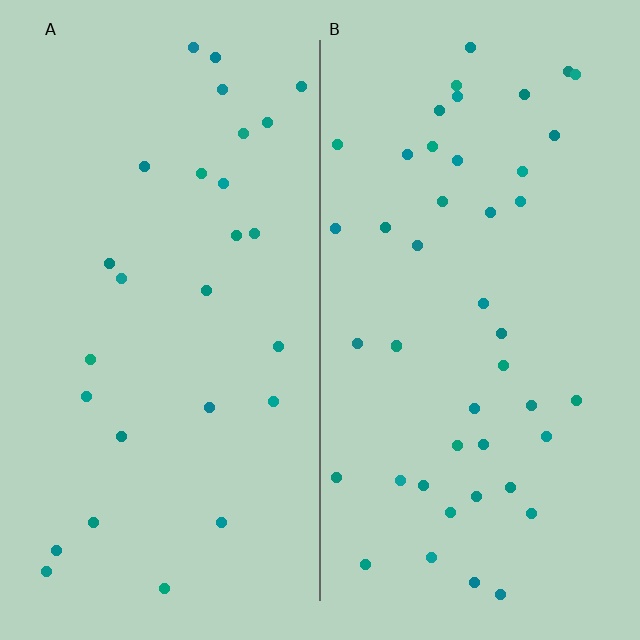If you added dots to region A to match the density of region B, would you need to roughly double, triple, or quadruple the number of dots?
Approximately double.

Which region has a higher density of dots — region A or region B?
B (the right).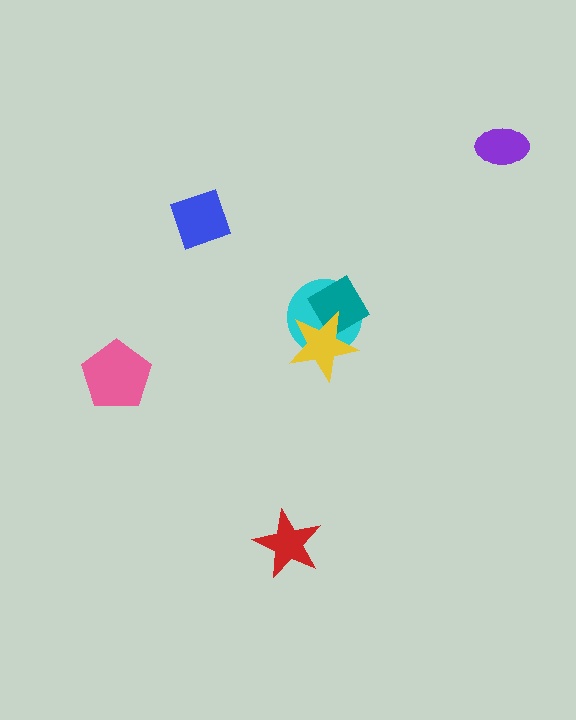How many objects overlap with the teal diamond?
2 objects overlap with the teal diamond.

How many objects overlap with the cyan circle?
2 objects overlap with the cyan circle.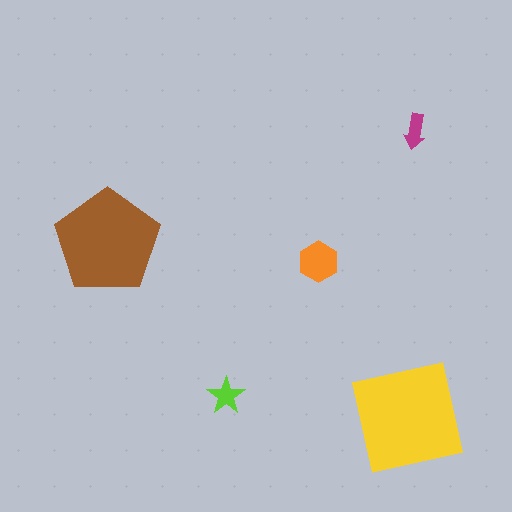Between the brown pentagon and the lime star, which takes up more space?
The brown pentagon.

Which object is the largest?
The yellow square.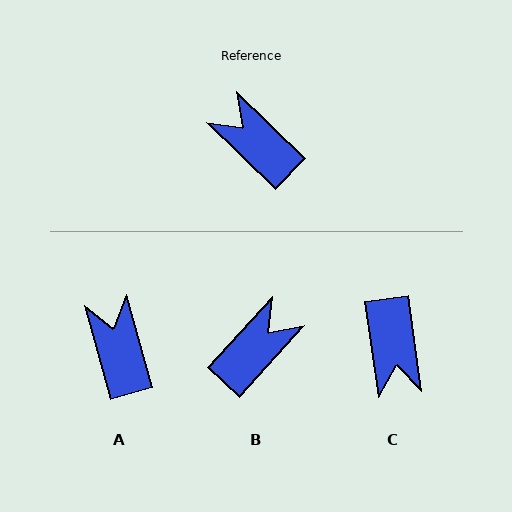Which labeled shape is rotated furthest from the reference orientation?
C, about 142 degrees away.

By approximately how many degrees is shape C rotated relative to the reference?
Approximately 142 degrees counter-clockwise.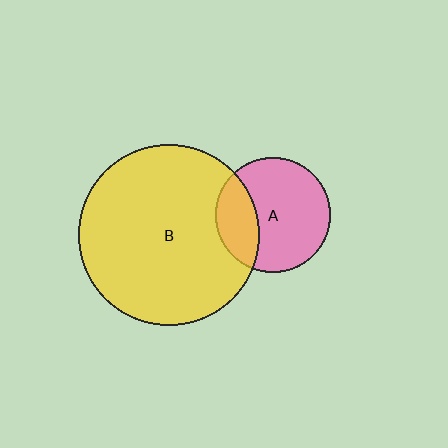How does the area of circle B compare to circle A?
Approximately 2.5 times.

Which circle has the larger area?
Circle B (yellow).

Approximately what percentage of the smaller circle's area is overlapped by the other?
Approximately 25%.